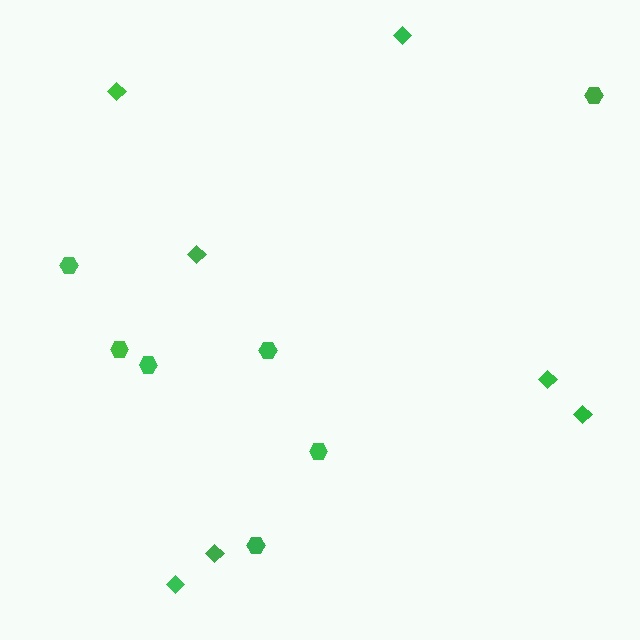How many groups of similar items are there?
There are 2 groups: one group of diamonds (7) and one group of hexagons (7).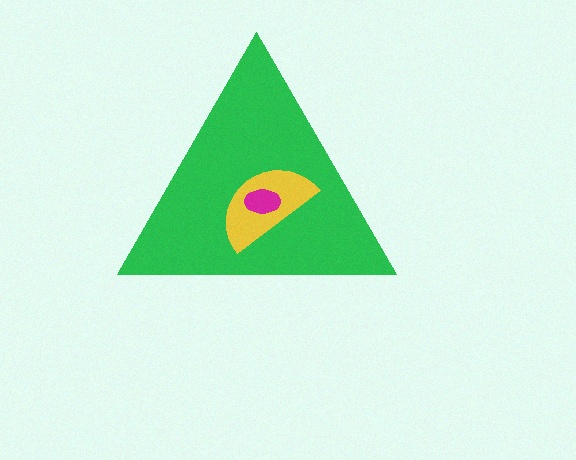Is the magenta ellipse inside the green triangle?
Yes.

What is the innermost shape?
The magenta ellipse.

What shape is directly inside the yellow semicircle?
The magenta ellipse.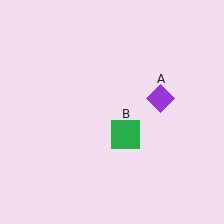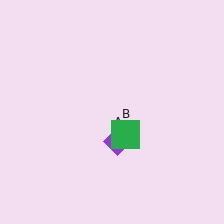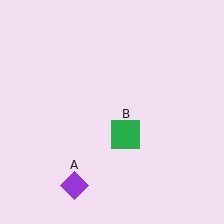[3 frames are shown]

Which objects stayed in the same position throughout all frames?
Green square (object B) remained stationary.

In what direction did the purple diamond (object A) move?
The purple diamond (object A) moved down and to the left.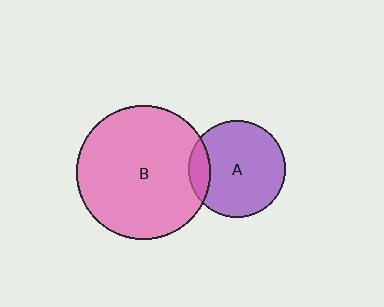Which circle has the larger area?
Circle B (pink).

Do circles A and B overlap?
Yes.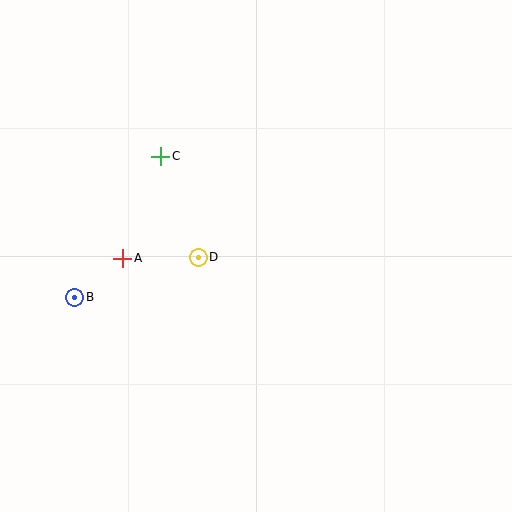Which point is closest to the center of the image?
Point D at (198, 257) is closest to the center.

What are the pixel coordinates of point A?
Point A is at (123, 258).